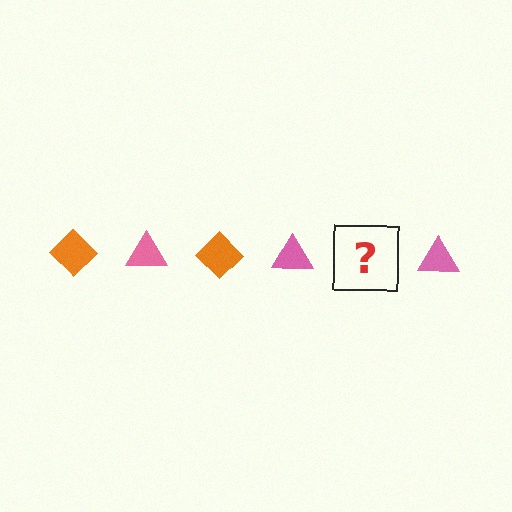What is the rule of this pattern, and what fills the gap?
The rule is that the pattern alternates between orange diamond and pink triangle. The gap should be filled with an orange diamond.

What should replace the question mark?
The question mark should be replaced with an orange diamond.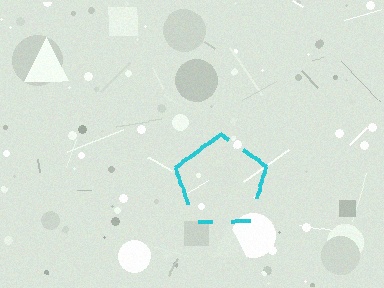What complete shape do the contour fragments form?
The contour fragments form a pentagon.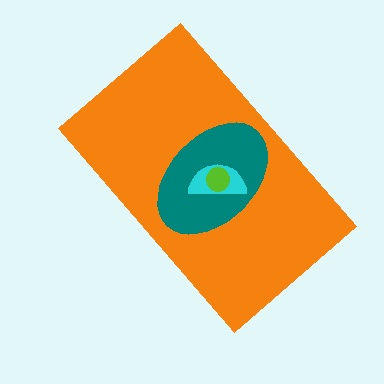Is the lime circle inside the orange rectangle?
Yes.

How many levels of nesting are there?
4.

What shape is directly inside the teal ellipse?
The cyan semicircle.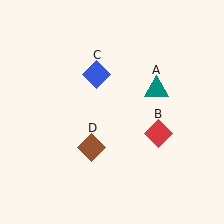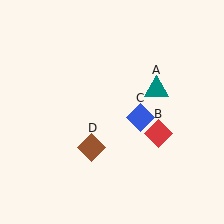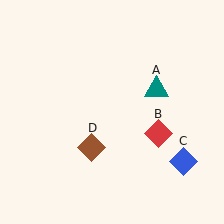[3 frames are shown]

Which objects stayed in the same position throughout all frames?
Teal triangle (object A) and red diamond (object B) and brown diamond (object D) remained stationary.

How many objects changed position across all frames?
1 object changed position: blue diamond (object C).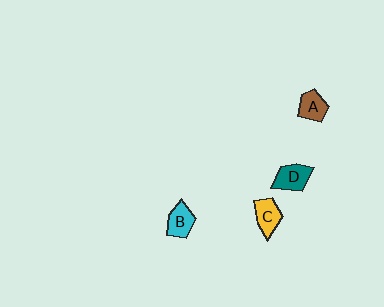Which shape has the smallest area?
Shape A (brown).